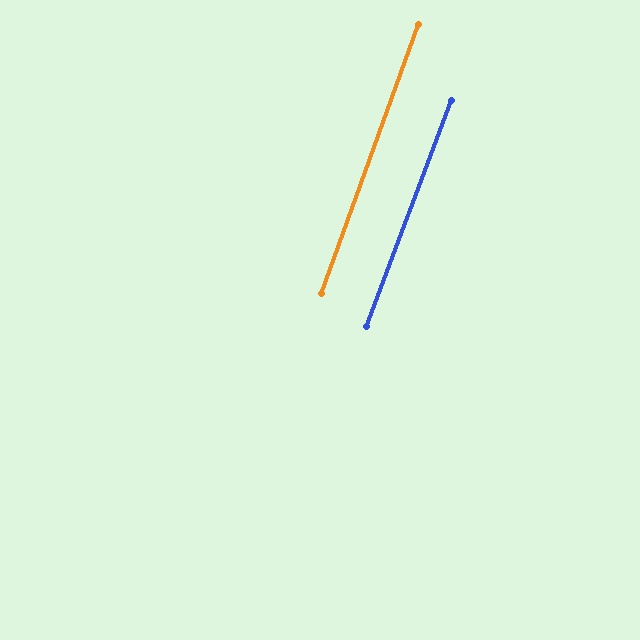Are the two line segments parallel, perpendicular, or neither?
Parallel — their directions differ by only 0.7°.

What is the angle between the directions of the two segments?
Approximately 1 degree.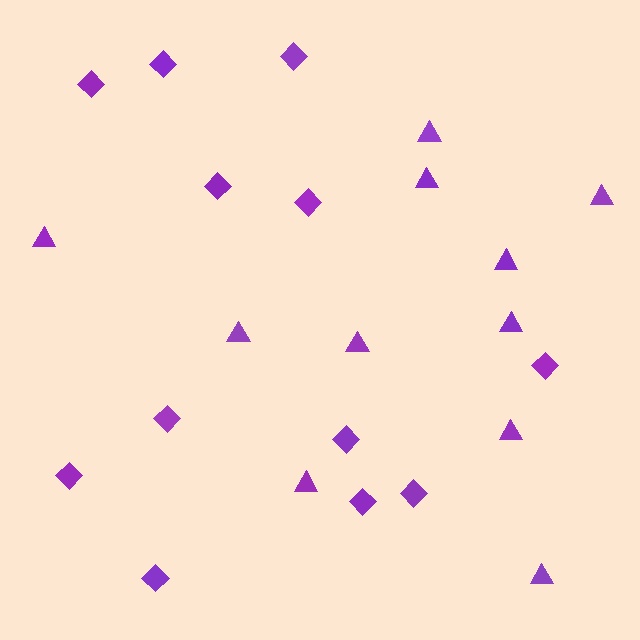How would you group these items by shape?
There are 2 groups: one group of triangles (11) and one group of diamonds (12).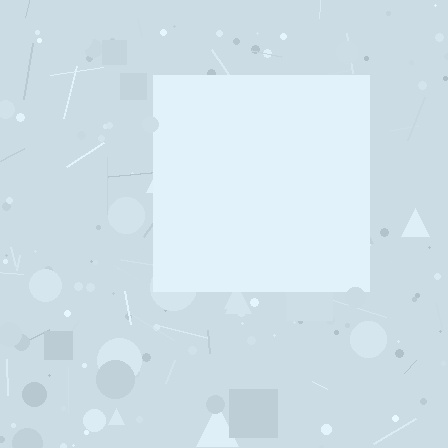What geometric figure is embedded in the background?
A square is embedded in the background.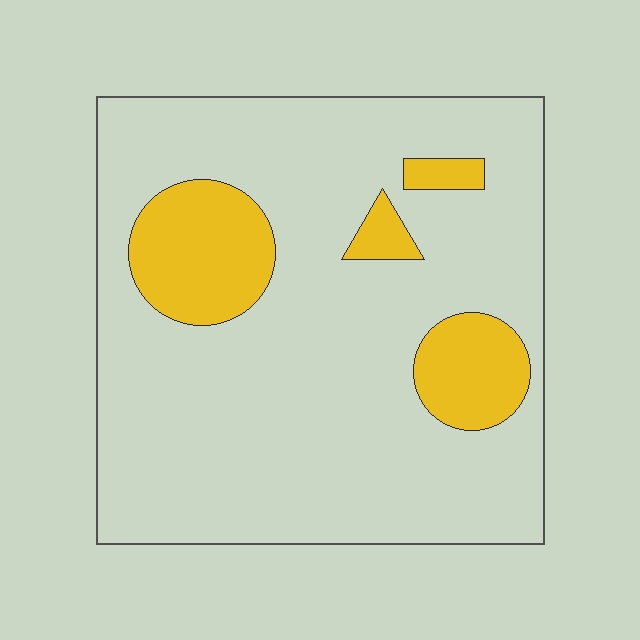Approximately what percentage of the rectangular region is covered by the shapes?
Approximately 15%.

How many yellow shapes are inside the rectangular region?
4.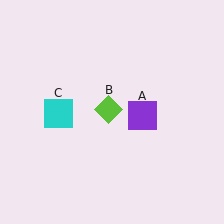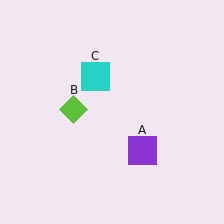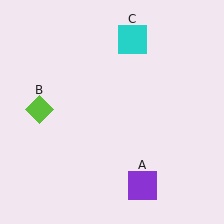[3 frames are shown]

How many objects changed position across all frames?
3 objects changed position: purple square (object A), lime diamond (object B), cyan square (object C).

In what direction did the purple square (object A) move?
The purple square (object A) moved down.